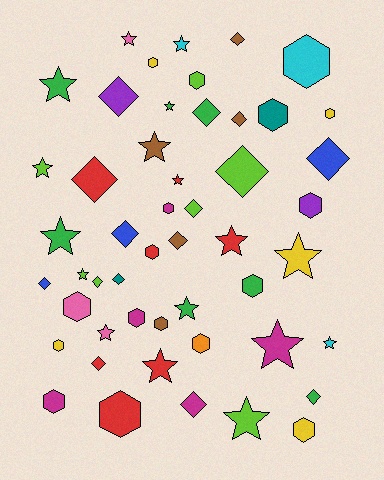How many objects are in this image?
There are 50 objects.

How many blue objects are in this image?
There are 3 blue objects.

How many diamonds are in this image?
There are 16 diamonds.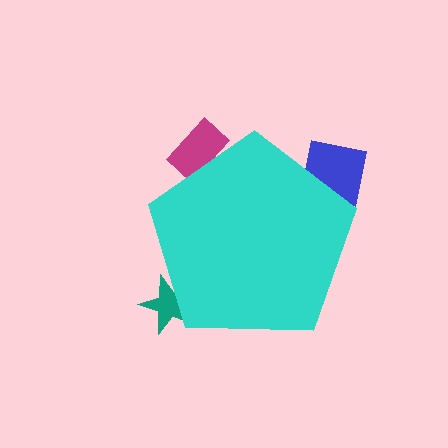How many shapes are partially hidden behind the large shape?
3 shapes are partially hidden.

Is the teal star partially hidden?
Yes, the teal star is partially hidden behind the cyan pentagon.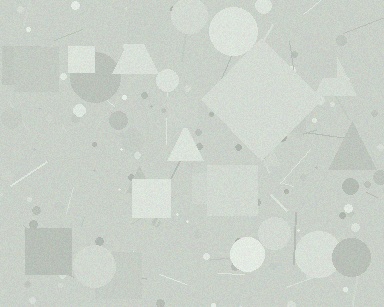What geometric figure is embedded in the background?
A diamond is embedded in the background.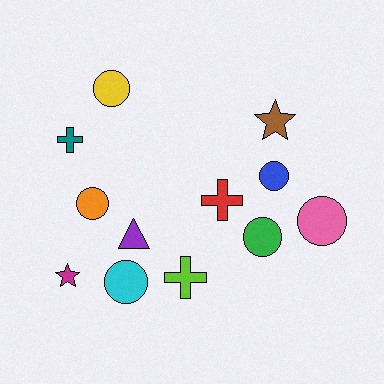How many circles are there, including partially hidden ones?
There are 6 circles.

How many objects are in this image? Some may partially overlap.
There are 12 objects.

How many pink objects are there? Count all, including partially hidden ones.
There is 1 pink object.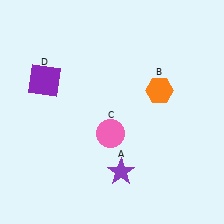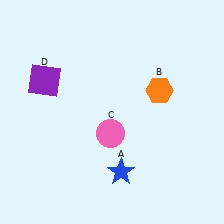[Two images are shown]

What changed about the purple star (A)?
In Image 1, A is purple. In Image 2, it changed to blue.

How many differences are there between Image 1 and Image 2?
There is 1 difference between the two images.